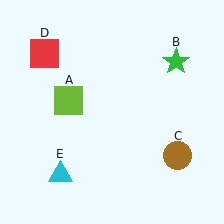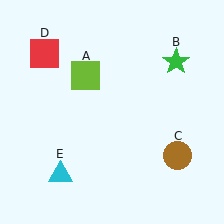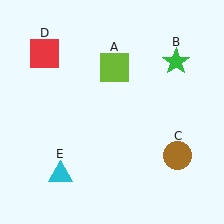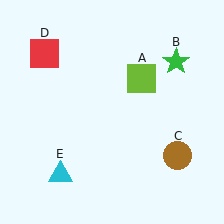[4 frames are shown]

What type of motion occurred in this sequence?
The lime square (object A) rotated clockwise around the center of the scene.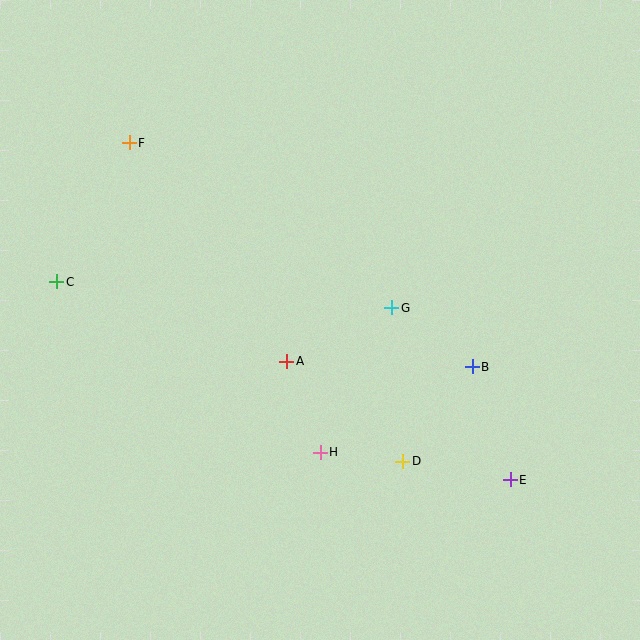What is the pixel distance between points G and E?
The distance between G and E is 209 pixels.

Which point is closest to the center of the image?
Point A at (287, 361) is closest to the center.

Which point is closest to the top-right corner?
Point G is closest to the top-right corner.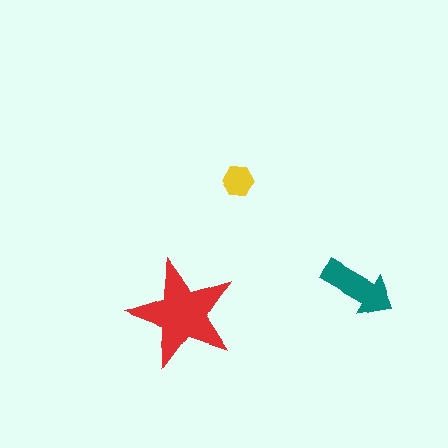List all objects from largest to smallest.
The red star, the teal arrow, the yellow hexagon.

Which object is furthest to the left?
The red star is leftmost.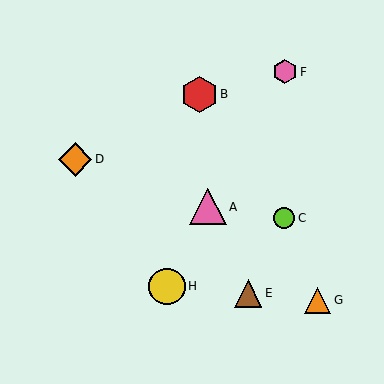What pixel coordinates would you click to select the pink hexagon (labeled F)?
Click at (285, 72) to select the pink hexagon F.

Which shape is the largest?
The yellow circle (labeled H) is the largest.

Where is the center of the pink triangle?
The center of the pink triangle is at (208, 207).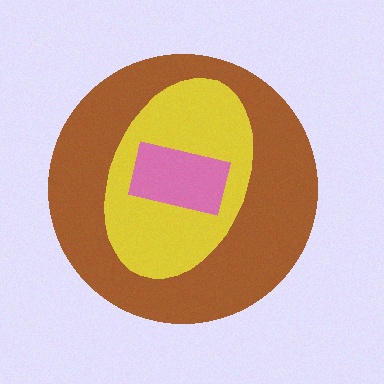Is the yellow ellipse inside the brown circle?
Yes.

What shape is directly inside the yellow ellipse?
The pink rectangle.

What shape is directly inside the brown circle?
The yellow ellipse.